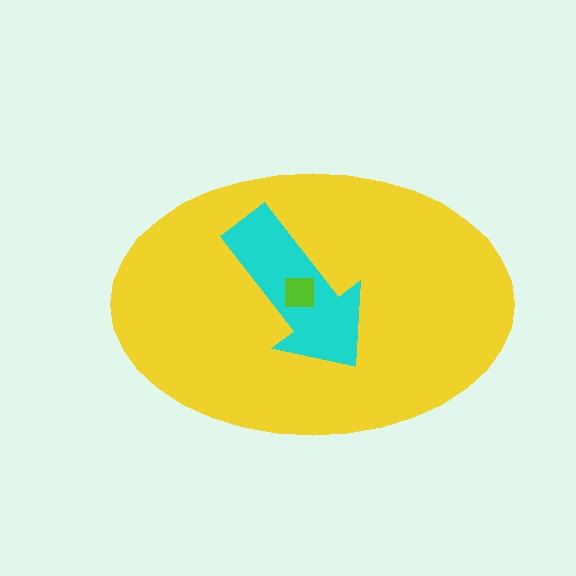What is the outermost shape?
The yellow ellipse.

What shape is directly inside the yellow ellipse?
The cyan arrow.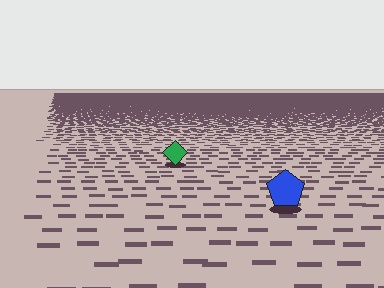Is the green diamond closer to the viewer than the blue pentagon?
No. The blue pentagon is closer — you can tell from the texture gradient: the ground texture is coarser near it.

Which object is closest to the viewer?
The blue pentagon is closest. The texture marks near it are larger and more spread out.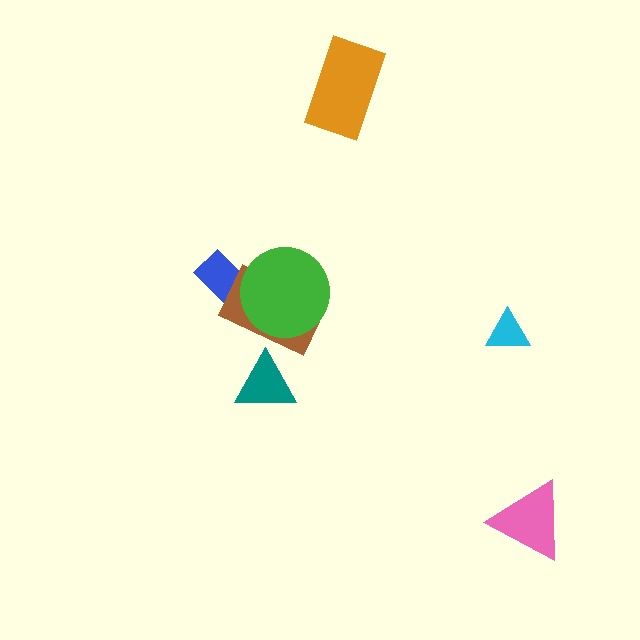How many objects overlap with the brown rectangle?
3 objects overlap with the brown rectangle.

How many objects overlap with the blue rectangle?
2 objects overlap with the blue rectangle.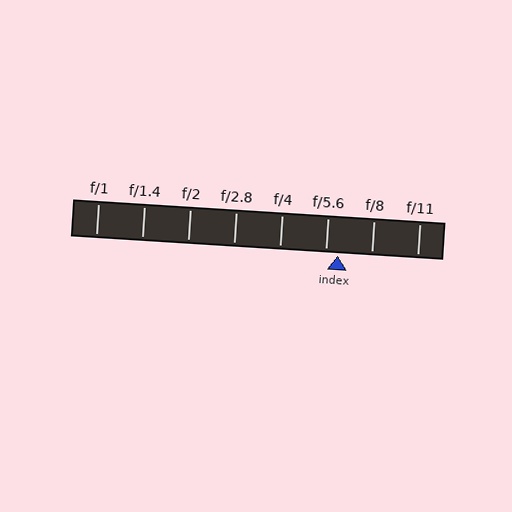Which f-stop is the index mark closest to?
The index mark is closest to f/5.6.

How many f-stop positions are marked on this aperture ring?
There are 8 f-stop positions marked.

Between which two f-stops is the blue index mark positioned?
The index mark is between f/5.6 and f/8.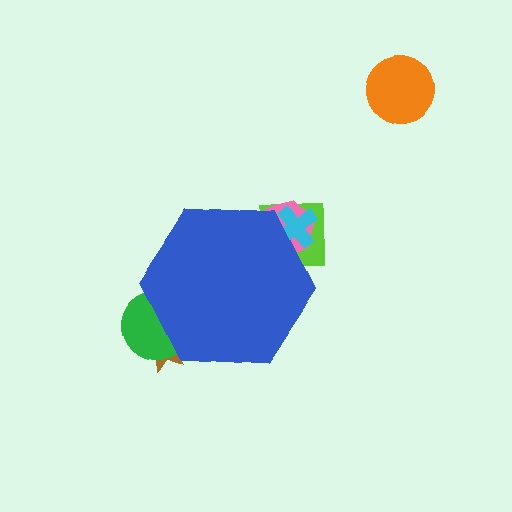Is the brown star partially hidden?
Yes, the brown star is partially hidden behind the blue hexagon.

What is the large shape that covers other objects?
A blue hexagon.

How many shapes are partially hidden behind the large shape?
5 shapes are partially hidden.